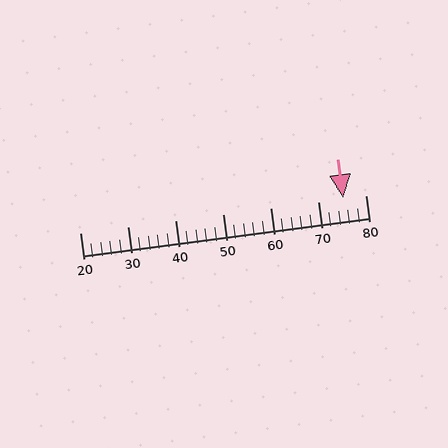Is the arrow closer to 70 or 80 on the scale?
The arrow is closer to 80.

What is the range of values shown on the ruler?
The ruler shows values from 20 to 80.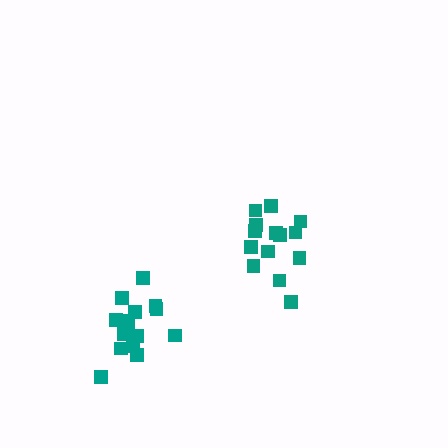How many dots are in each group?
Group 1: 16 dots, Group 2: 14 dots (30 total).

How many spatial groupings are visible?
There are 2 spatial groupings.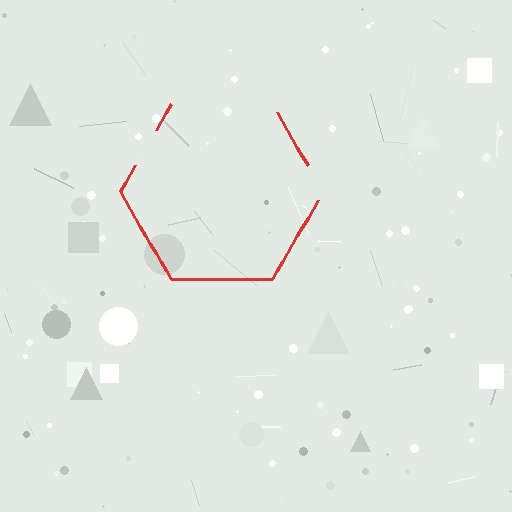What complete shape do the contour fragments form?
The contour fragments form a hexagon.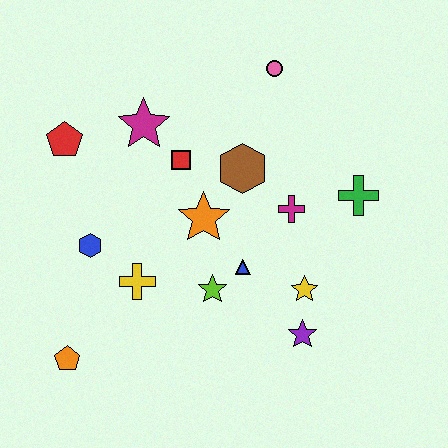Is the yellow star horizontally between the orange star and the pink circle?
No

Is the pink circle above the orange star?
Yes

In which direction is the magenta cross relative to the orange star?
The magenta cross is to the right of the orange star.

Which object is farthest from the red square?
The orange pentagon is farthest from the red square.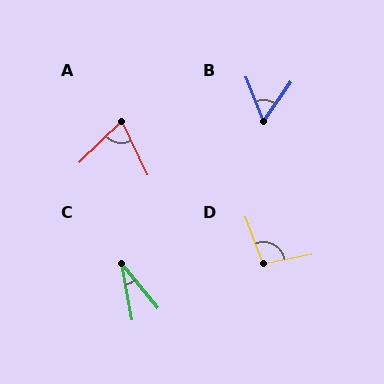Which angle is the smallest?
C, at approximately 29 degrees.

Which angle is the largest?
D, at approximately 100 degrees.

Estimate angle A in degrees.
Approximately 72 degrees.